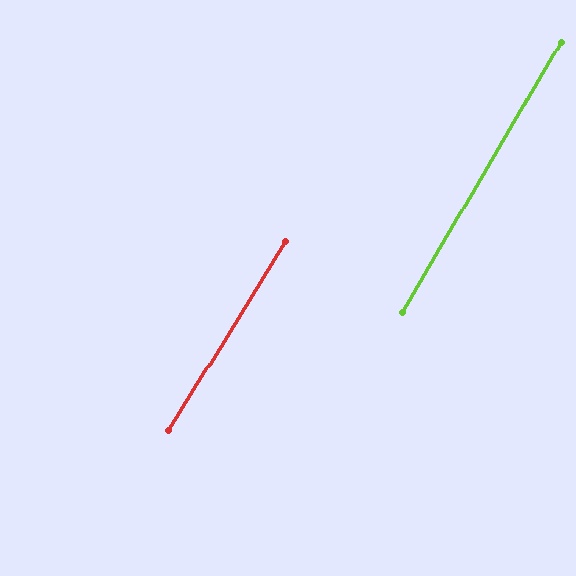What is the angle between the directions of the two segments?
Approximately 1 degree.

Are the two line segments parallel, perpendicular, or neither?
Parallel — their directions differ by only 1.2°.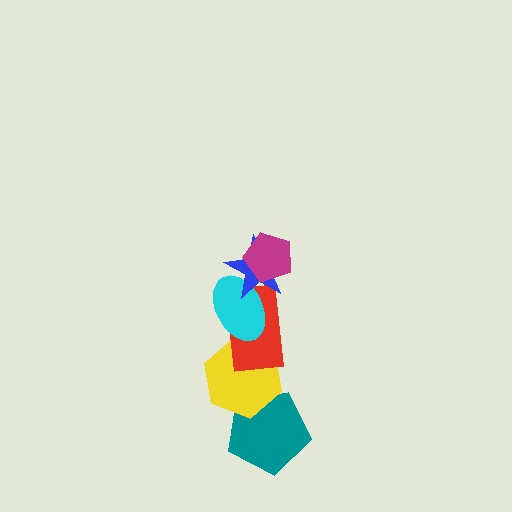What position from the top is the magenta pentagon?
The magenta pentagon is 1st from the top.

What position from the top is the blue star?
The blue star is 2nd from the top.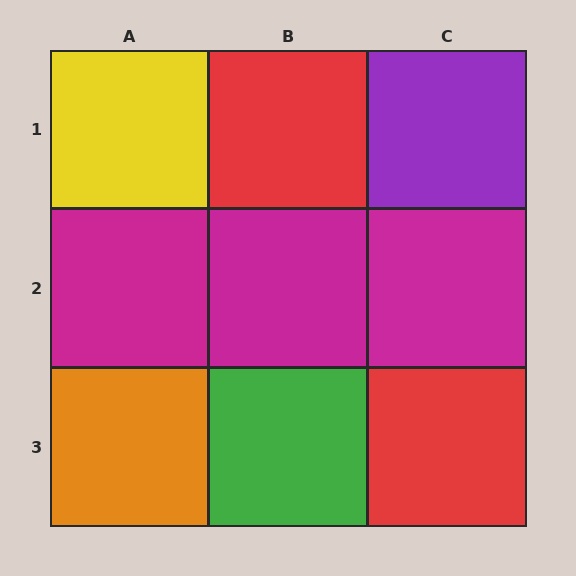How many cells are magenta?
3 cells are magenta.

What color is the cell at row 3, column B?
Green.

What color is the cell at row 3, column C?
Red.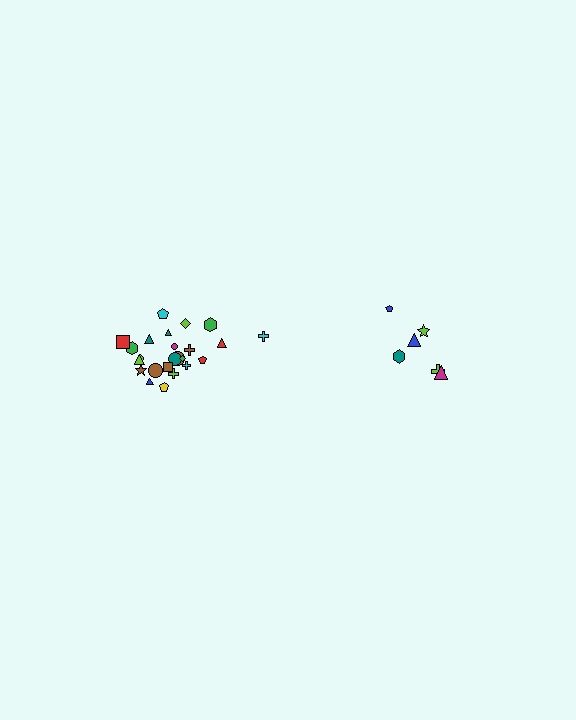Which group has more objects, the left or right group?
The left group.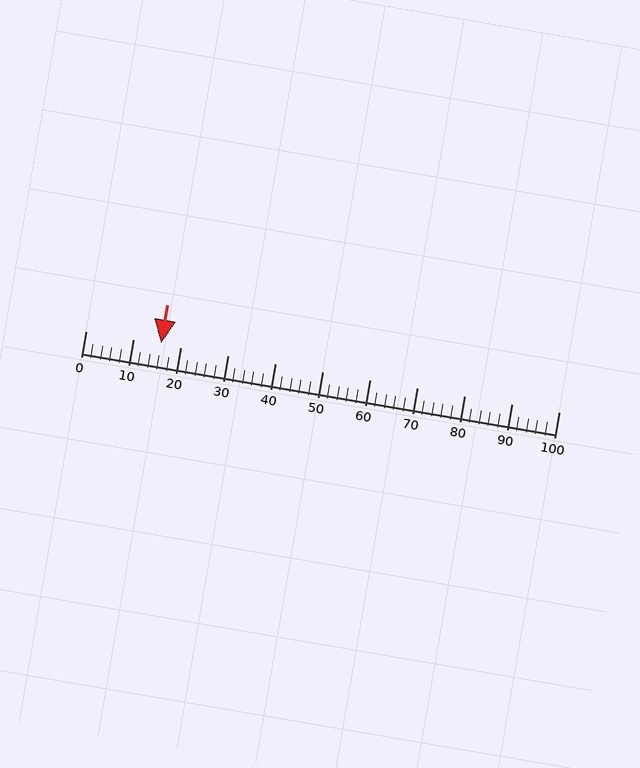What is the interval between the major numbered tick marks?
The major tick marks are spaced 10 units apart.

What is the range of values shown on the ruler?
The ruler shows values from 0 to 100.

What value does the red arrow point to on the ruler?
The red arrow points to approximately 16.